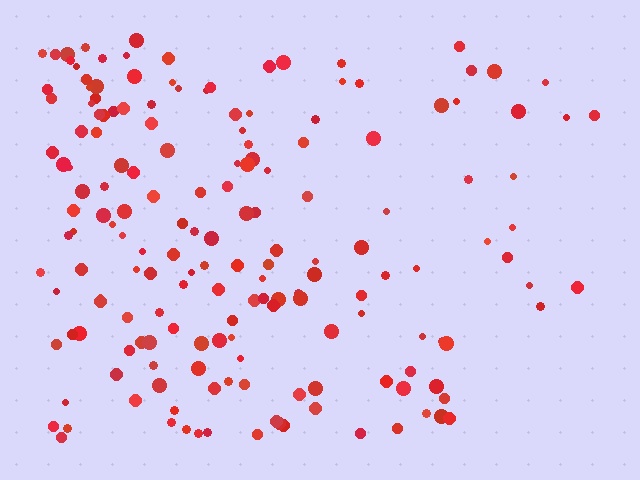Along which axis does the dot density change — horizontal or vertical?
Horizontal.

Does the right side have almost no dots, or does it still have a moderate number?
Still a moderate number, just noticeably fewer than the left.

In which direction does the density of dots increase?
From right to left, with the left side densest.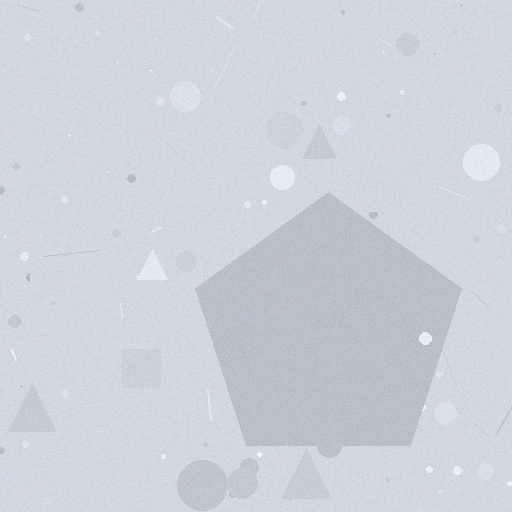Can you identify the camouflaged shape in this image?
The camouflaged shape is a pentagon.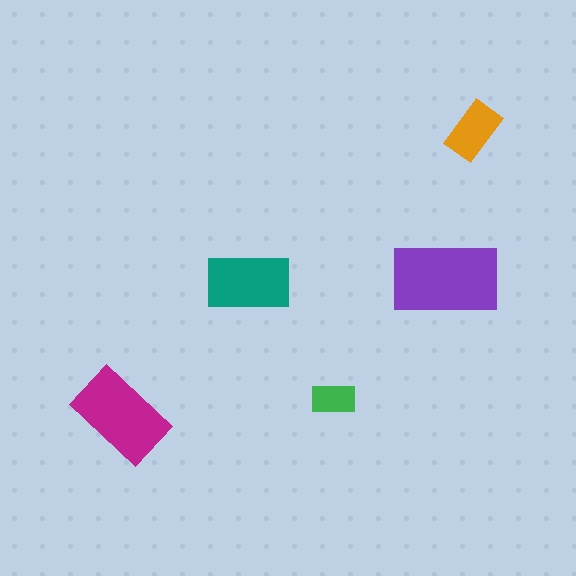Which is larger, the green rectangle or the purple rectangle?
The purple one.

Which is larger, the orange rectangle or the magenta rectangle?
The magenta one.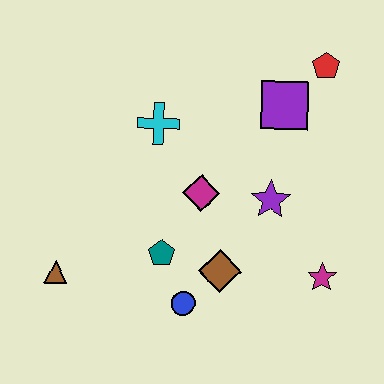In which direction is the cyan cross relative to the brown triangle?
The cyan cross is above the brown triangle.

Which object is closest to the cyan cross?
The magenta diamond is closest to the cyan cross.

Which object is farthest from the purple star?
The brown triangle is farthest from the purple star.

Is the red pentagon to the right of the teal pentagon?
Yes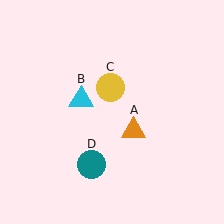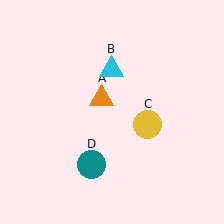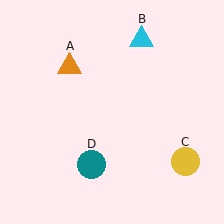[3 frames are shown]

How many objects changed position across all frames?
3 objects changed position: orange triangle (object A), cyan triangle (object B), yellow circle (object C).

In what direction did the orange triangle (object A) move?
The orange triangle (object A) moved up and to the left.